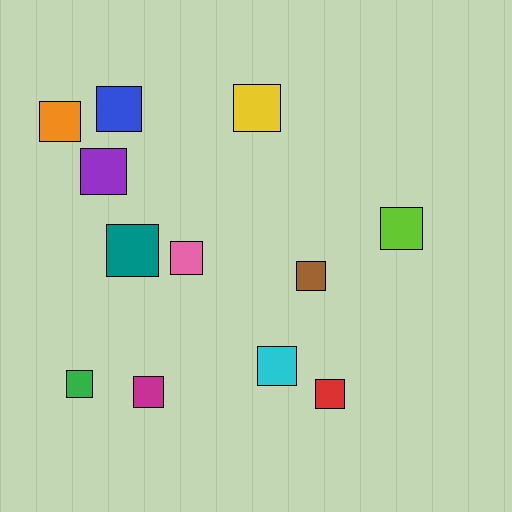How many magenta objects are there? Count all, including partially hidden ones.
There is 1 magenta object.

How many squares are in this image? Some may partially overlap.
There are 12 squares.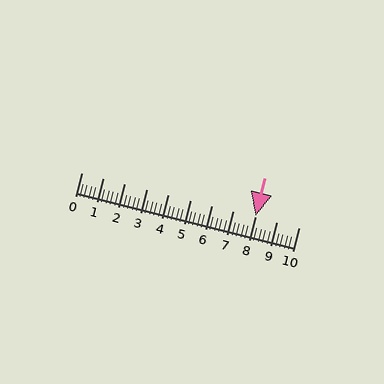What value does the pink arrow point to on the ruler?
The pink arrow points to approximately 8.0.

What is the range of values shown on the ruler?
The ruler shows values from 0 to 10.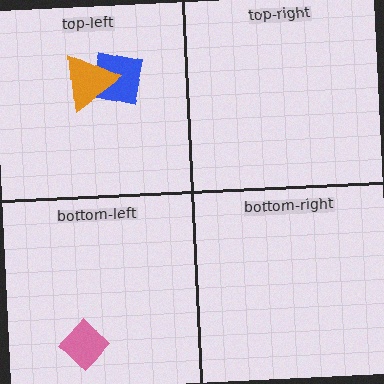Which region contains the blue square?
The top-left region.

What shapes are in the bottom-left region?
The pink diamond.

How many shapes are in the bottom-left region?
1.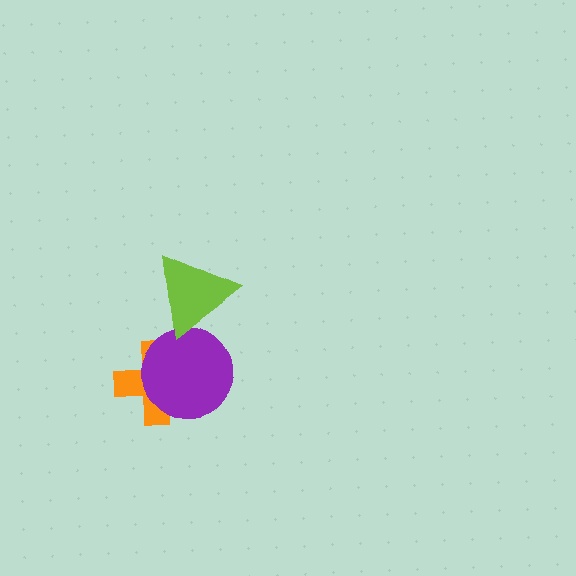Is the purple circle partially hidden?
Yes, it is partially covered by another shape.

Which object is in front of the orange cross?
The purple circle is in front of the orange cross.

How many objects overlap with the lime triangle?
1 object overlaps with the lime triangle.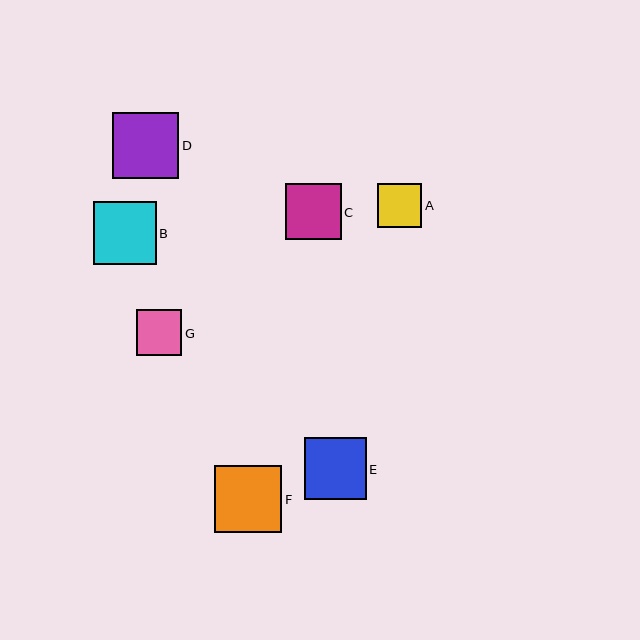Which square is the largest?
Square F is the largest with a size of approximately 67 pixels.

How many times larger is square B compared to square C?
Square B is approximately 1.1 times the size of square C.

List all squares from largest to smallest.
From largest to smallest: F, D, B, E, C, G, A.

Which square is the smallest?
Square A is the smallest with a size of approximately 45 pixels.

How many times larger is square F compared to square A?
Square F is approximately 1.5 times the size of square A.